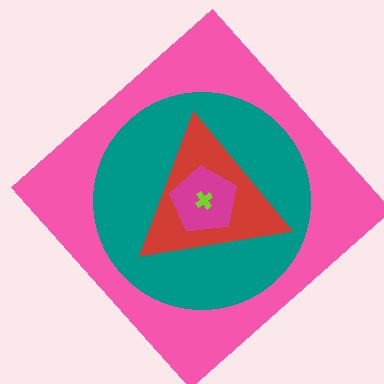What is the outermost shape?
The pink diamond.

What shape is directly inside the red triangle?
The magenta pentagon.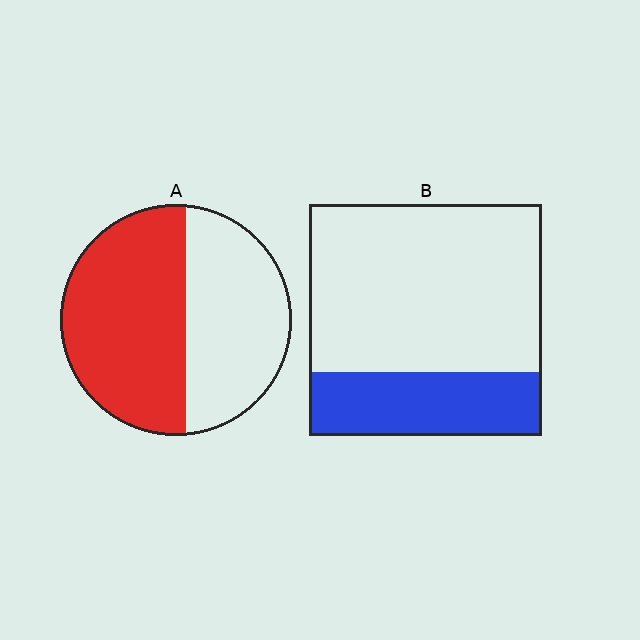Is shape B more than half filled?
No.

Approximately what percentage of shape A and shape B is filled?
A is approximately 55% and B is approximately 30%.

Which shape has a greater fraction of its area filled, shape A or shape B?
Shape A.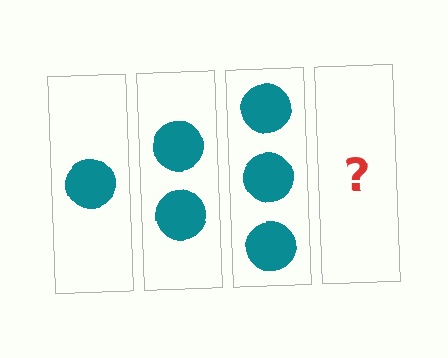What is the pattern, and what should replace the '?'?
The pattern is that each step adds one more circle. The '?' should be 4 circles.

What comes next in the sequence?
The next element should be 4 circles.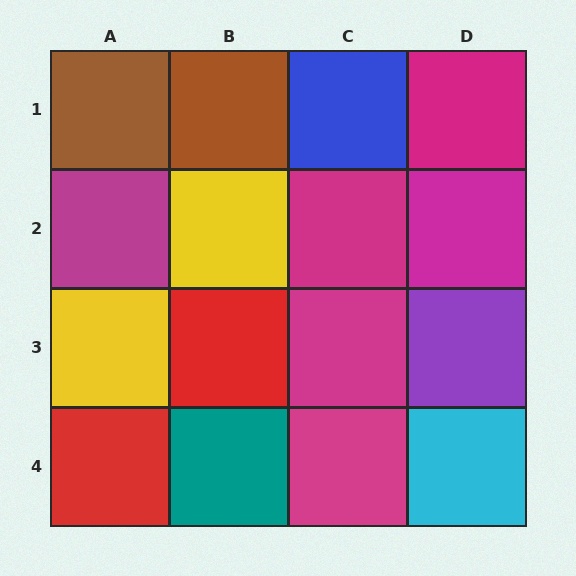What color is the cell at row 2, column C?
Magenta.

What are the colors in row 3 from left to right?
Yellow, red, magenta, purple.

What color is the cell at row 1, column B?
Brown.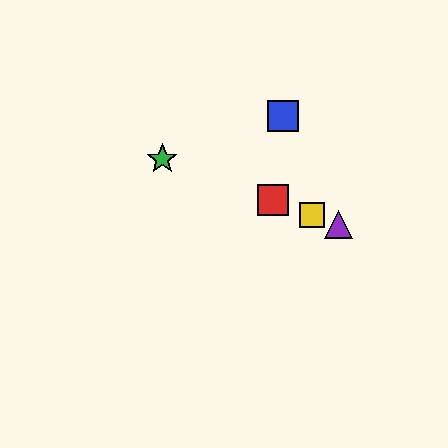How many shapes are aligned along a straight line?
4 shapes (the red square, the green star, the yellow square, the purple triangle) are aligned along a straight line.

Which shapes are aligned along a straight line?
The red square, the green star, the yellow square, the purple triangle are aligned along a straight line.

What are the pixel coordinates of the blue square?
The blue square is at (283, 116).